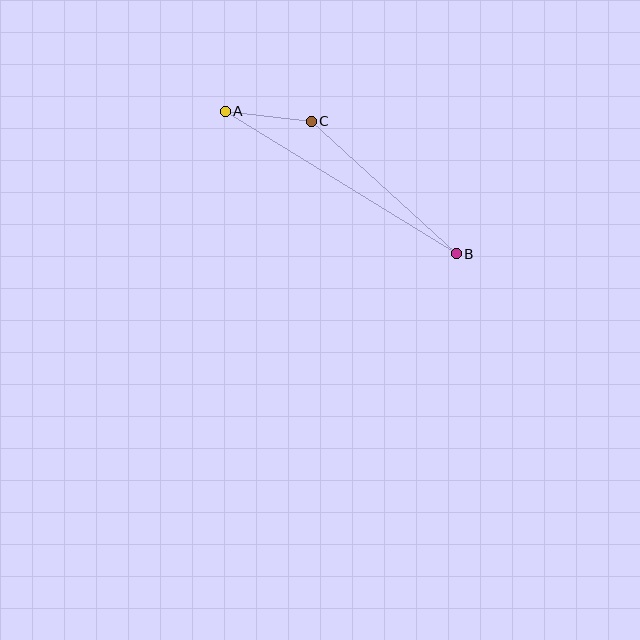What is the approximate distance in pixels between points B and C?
The distance between B and C is approximately 196 pixels.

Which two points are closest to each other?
Points A and C are closest to each other.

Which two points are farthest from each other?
Points A and B are farthest from each other.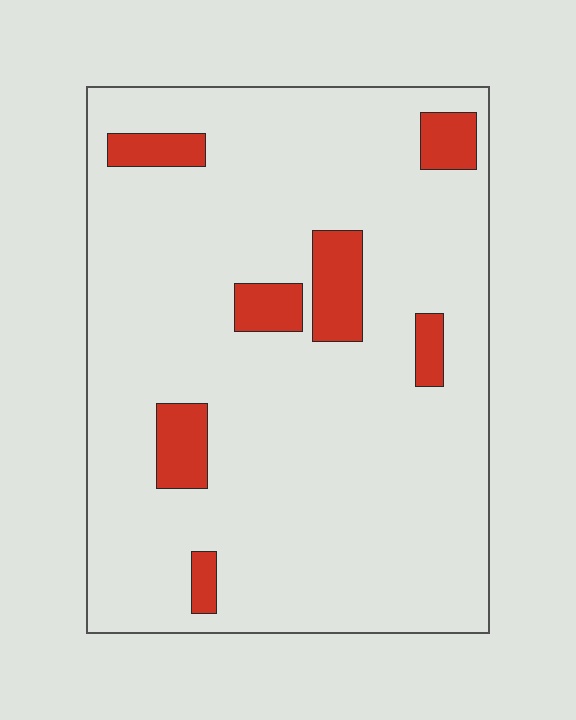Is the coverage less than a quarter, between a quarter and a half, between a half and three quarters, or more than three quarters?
Less than a quarter.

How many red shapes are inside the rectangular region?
7.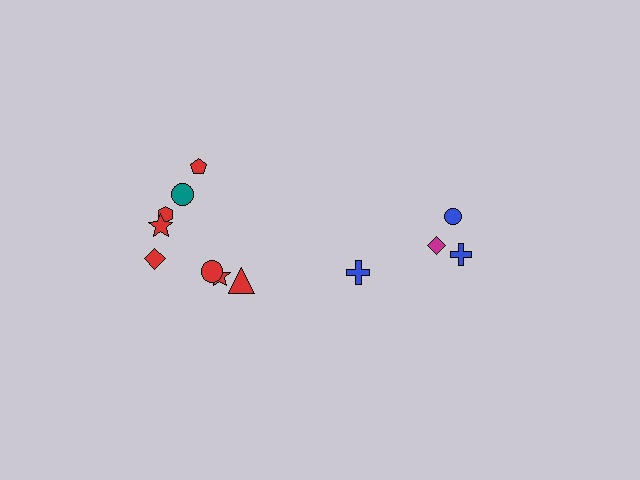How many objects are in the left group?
There are 8 objects.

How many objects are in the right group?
There are 4 objects.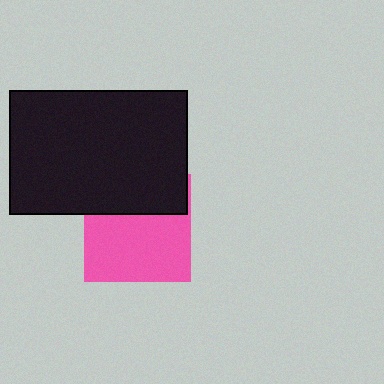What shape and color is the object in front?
The object in front is a black rectangle.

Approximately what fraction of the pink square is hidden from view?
Roughly 37% of the pink square is hidden behind the black rectangle.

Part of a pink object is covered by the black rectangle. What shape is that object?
It is a square.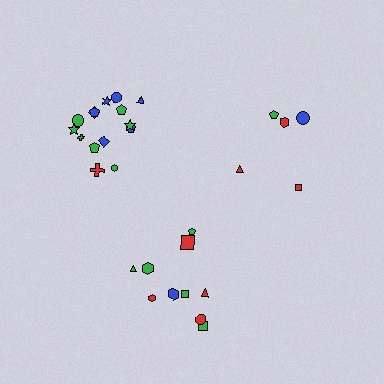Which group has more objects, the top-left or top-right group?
The top-left group.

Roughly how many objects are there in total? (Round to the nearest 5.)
Roughly 30 objects in total.